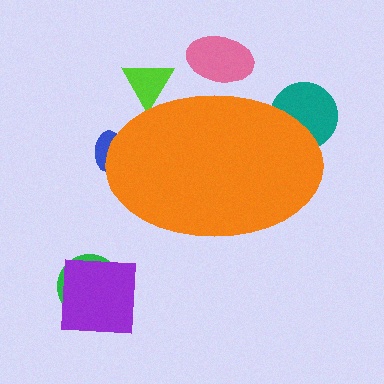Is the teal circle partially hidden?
Yes, the teal circle is partially hidden behind the orange ellipse.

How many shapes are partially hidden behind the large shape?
4 shapes are partially hidden.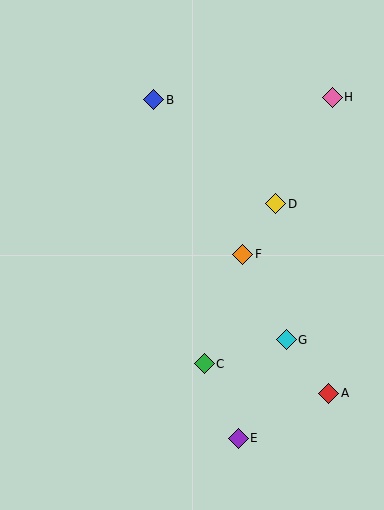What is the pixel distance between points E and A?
The distance between E and A is 101 pixels.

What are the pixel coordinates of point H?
Point H is at (332, 97).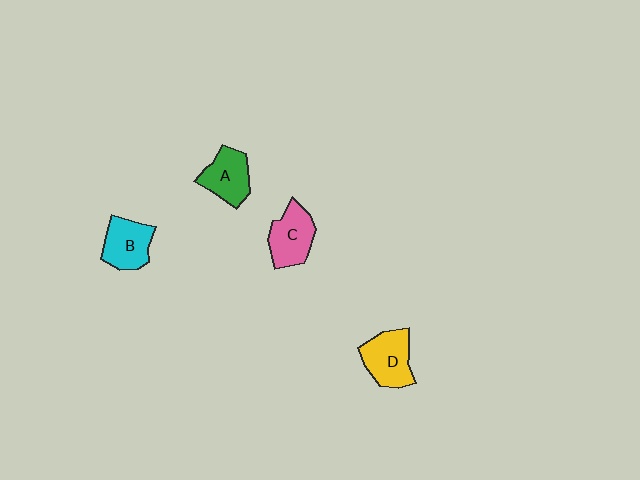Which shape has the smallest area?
Shape A (green).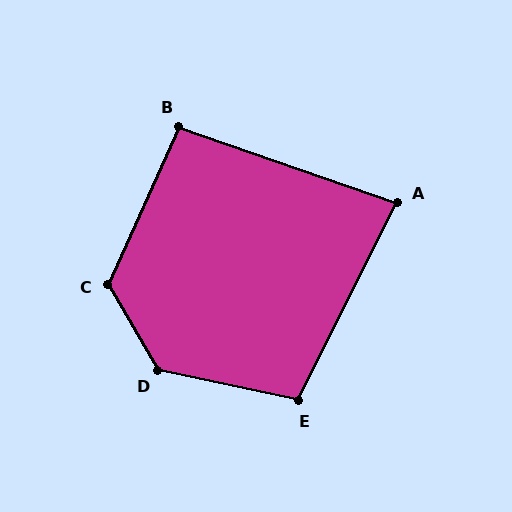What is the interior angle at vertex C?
Approximately 126 degrees (obtuse).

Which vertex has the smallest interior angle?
A, at approximately 83 degrees.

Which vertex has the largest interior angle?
D, at approximately 132 degrees.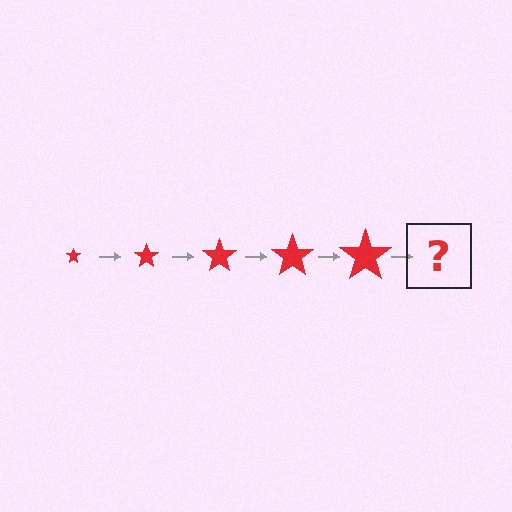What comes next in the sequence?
The next element should be a red star, larger than the previous one.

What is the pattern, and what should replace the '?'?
The pattern is that the star gets progressively larger each step. The '?' should be a red star, larger than the previous one.